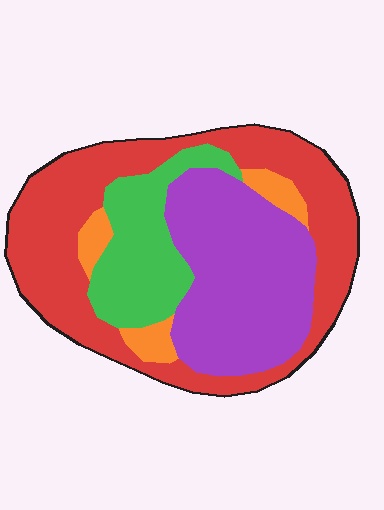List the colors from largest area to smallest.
From largest to smallest: red, purple, green, orange.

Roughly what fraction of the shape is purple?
Purple covers around 35% of the shape.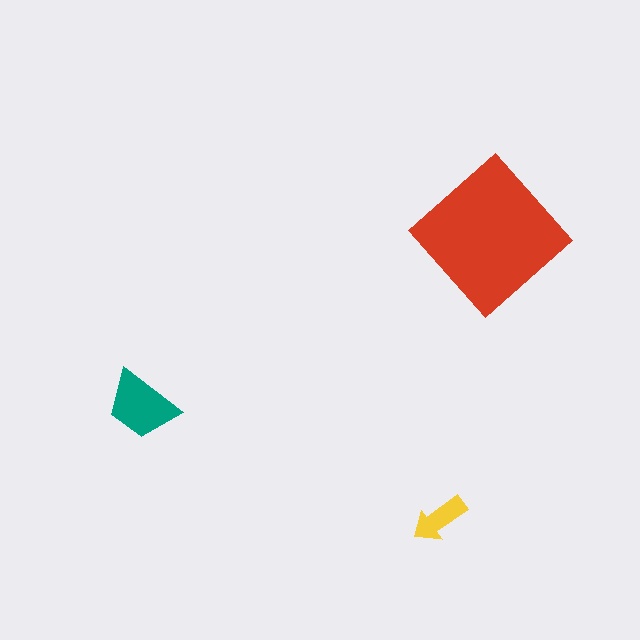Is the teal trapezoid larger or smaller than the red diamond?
Smaller.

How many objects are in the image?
There are 3 objects in the image.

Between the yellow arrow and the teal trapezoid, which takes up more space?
The teal trapezoid.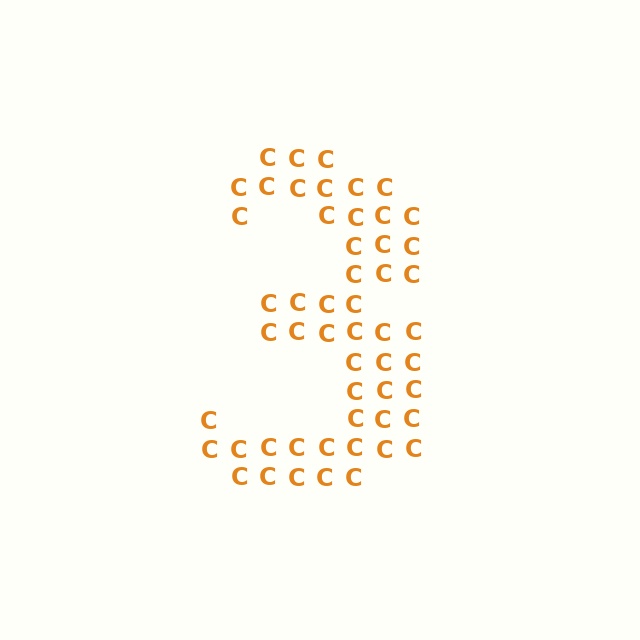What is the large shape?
The large shape is the digit 3.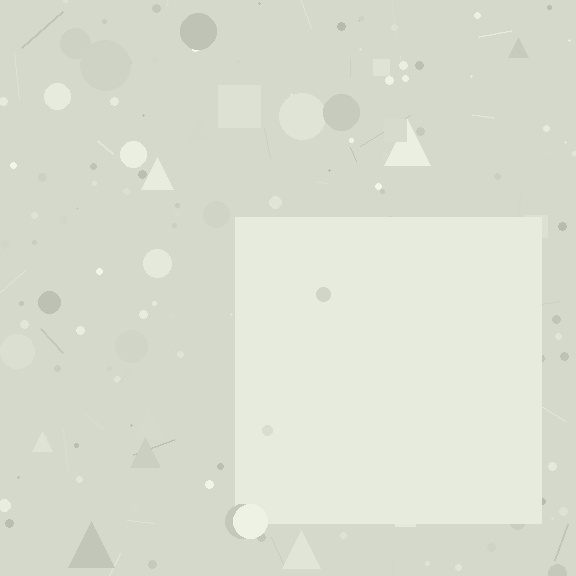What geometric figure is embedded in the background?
A square is embedded in the background.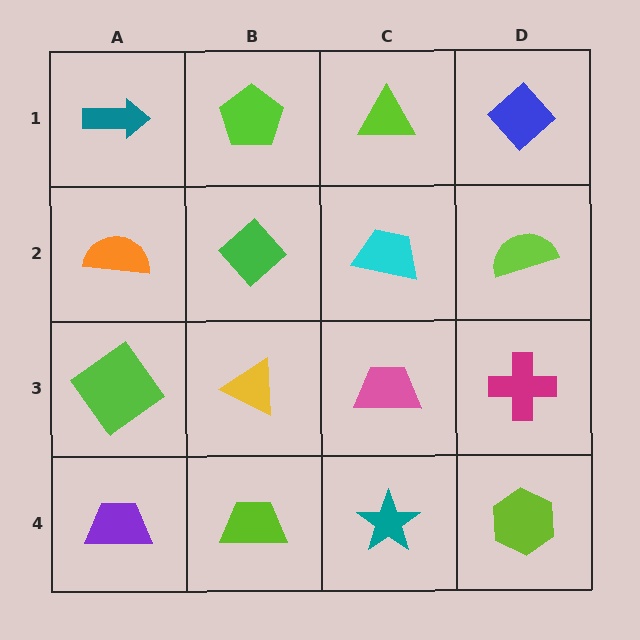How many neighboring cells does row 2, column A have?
3.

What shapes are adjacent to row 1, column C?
A cyan trapezoid (row 2, column C), a lime pentagon (row 1, column B), a blue diamond (row 1, column D).